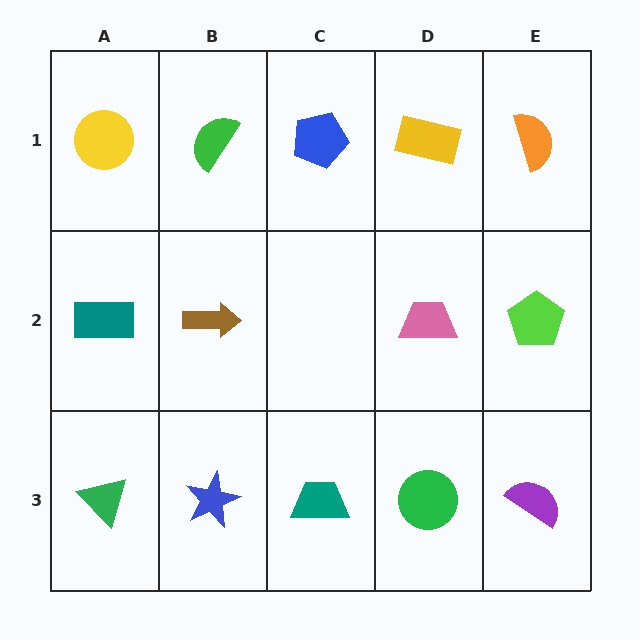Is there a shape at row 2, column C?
No, that cell is empty.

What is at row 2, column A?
A teal rectangle.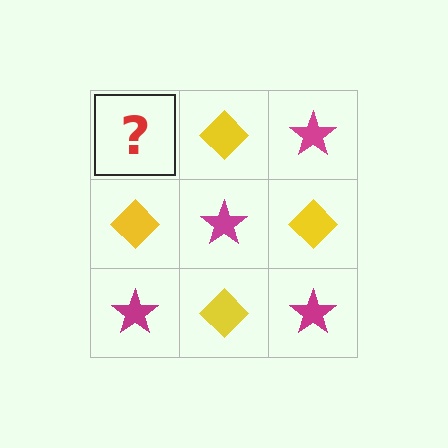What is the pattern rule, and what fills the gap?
The rule is that it alternates magenta star and yellow diamond in a checkerboard pattern. The gap should be filled with a magenta star.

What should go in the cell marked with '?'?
The missing cell should contain a magenta star.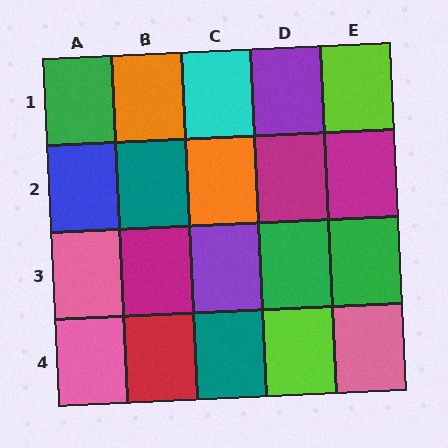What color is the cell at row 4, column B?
Red.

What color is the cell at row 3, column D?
Green.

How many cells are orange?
2 cells are orange.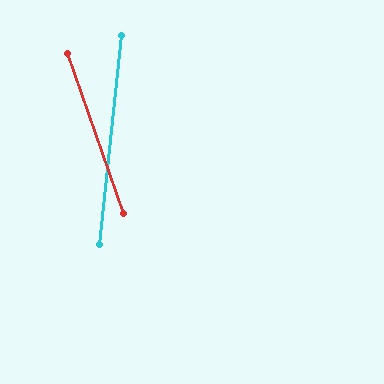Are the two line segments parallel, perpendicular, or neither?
Neither parallel nor perpendicular — they differ by about 25°.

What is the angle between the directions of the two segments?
Approximately 25 degrees.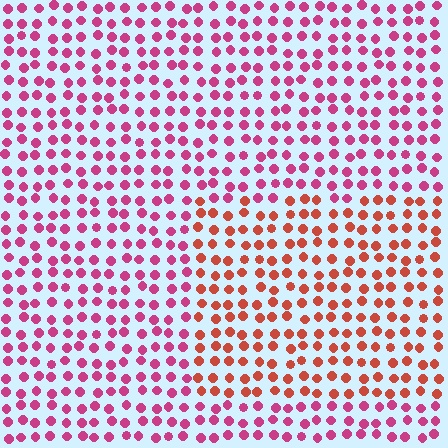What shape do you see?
I see a rectangle.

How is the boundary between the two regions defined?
The boundary is defined purely by a slight shift in hue (about 37 degrees). Spacing, size, and orientation are identical on both sides.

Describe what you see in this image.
The image is filled with small magenta elements in a uniform arrangement. A rectangle-shaped region is visible where the elements are tinted to a slightly different hue, forming a subtle color boundary.